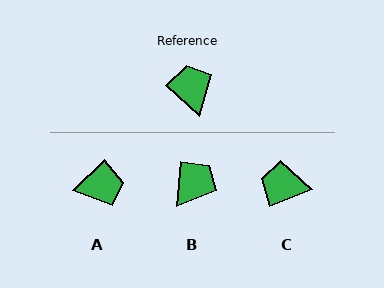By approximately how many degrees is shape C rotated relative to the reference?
Approximately 62 degrees counter-clockwise.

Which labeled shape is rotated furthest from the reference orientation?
A, about 95 degrees away.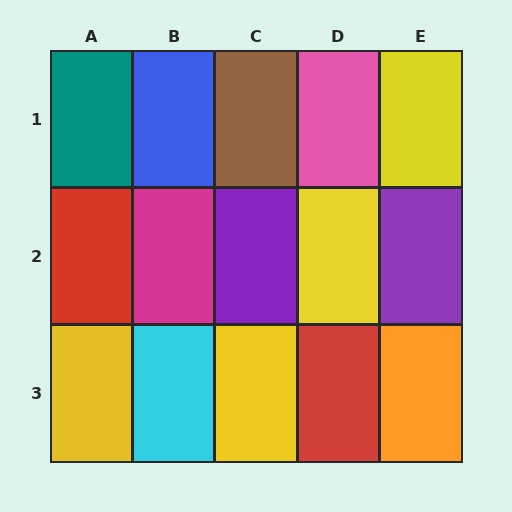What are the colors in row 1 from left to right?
Teal, blue, brown, pink, yellow.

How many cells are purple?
2 cells are purple.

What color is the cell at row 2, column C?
Purple.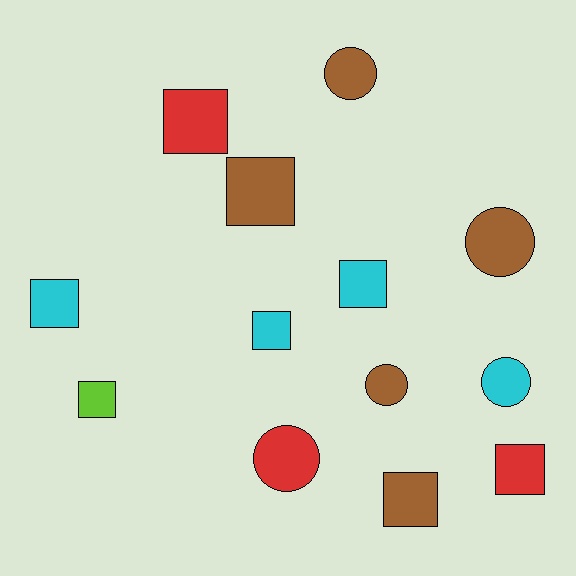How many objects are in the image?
There are 13 objects.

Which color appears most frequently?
Brown, with 5 objects.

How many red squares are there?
There are 2 red squares.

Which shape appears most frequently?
Square, with 8 objects.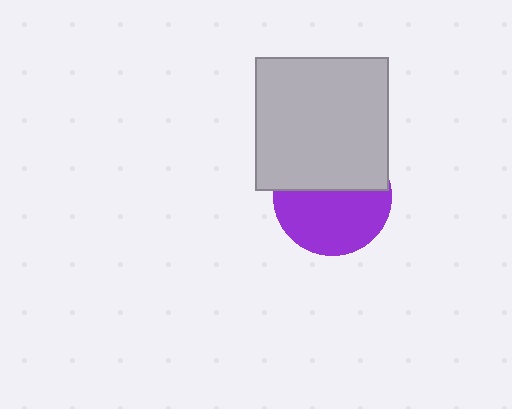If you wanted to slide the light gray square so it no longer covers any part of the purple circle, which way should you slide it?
Slide it up — that is the most direct way to separate the two shapes.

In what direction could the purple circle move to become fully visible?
The purple circle could move down. That would shift it out from behind the light gray square entirely.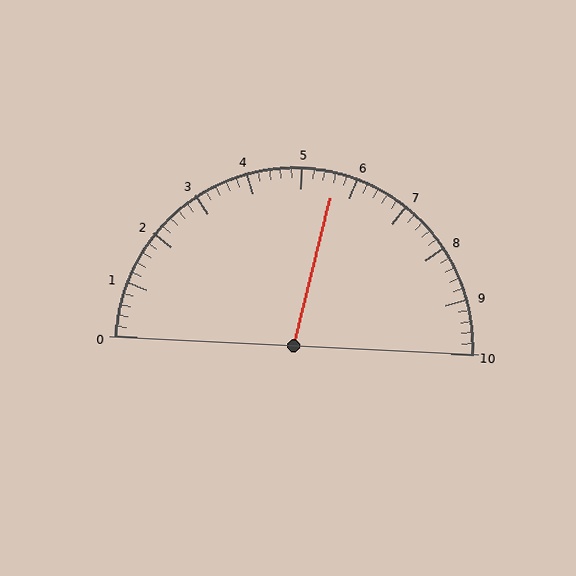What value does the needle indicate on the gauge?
The needle indicates approximately 5.6.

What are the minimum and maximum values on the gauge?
The gauge ranges from 0 to 10.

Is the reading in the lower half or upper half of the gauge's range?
The reading is in the upper half of the range (0 to 10).